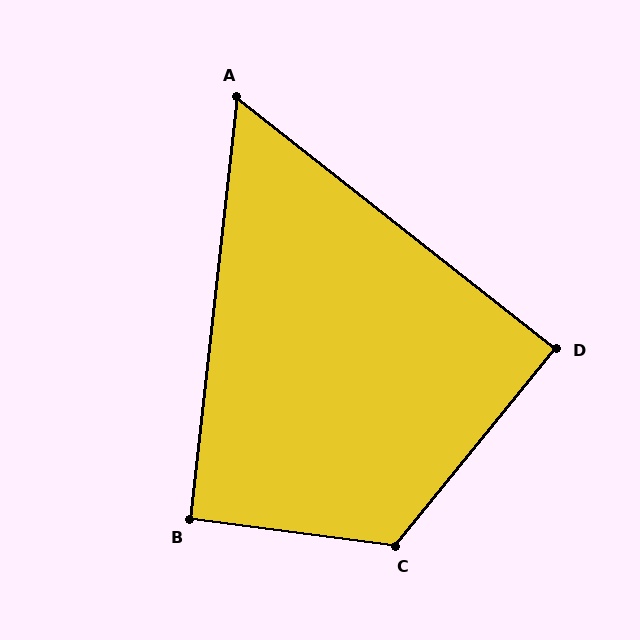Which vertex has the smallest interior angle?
A, at approximately 58 degrees.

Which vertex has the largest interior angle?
C, at approximately 122 degrees.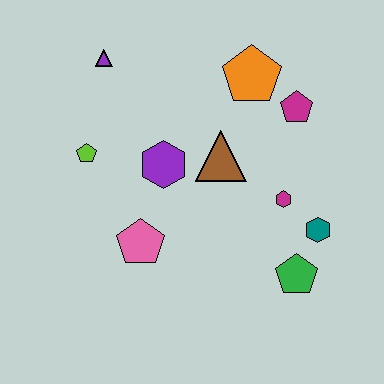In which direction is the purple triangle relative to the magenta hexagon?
The purple triangle is to the left of the magenta hexagon.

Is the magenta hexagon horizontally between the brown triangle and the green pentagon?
Yes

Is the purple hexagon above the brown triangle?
No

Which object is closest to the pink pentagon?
The purple hexagon is closest to the pink pentagon.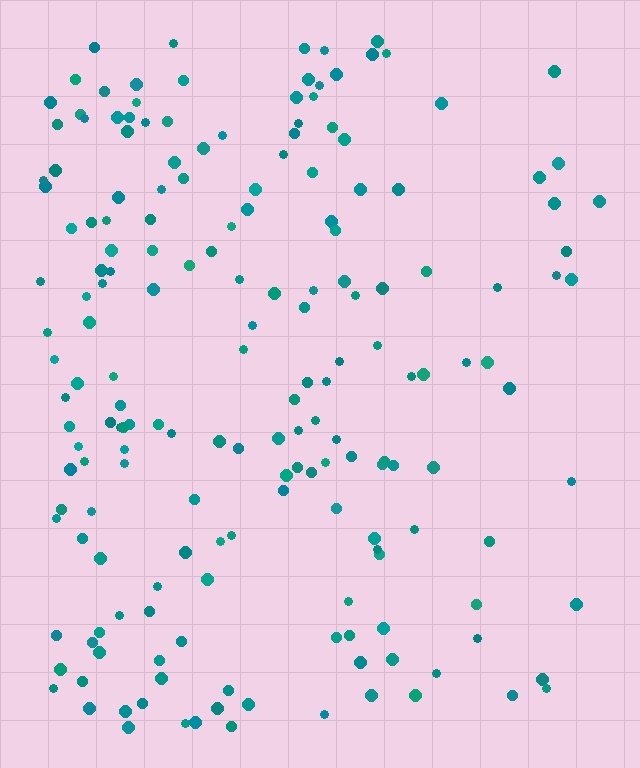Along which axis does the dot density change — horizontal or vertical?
Horizontal.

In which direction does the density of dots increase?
From right to left, with the left side densest.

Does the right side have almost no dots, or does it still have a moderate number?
Still a moderate number, just noticeably fewer than the left.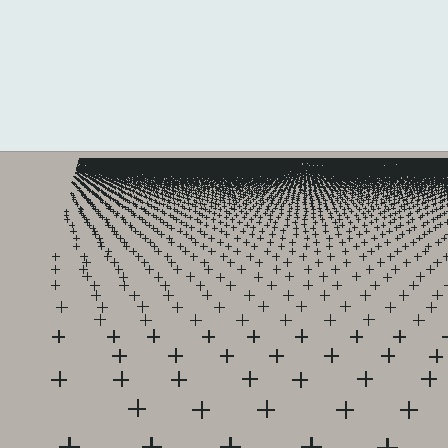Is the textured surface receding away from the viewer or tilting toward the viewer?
The surface is receding away from the viewer. Texture elements get smaller and denser toward the top.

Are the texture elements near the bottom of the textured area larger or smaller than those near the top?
Larger. Near the bottom, elements are closer to the viewer and appear at a bigger on-screen size.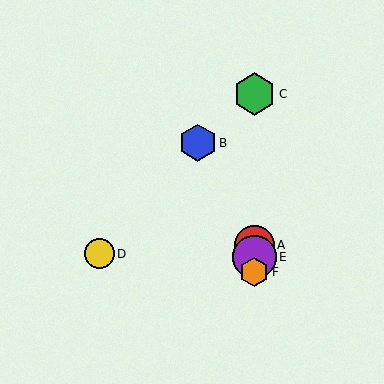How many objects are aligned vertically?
4 objects (A, C, E, F) are aligned vertically.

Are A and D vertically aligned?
No, A is at x≈254 and D is at x≈99.